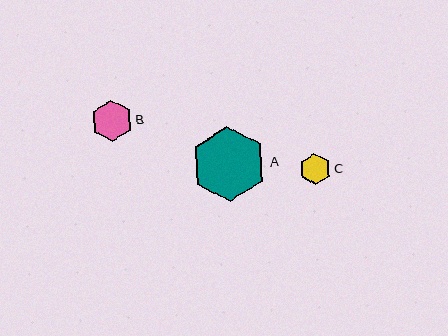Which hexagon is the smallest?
Hexagon C is the smallest with a size of approximately 31 pixels.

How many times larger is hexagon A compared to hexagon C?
Hexagon A is approximately 2.4 times the size of hexagon C.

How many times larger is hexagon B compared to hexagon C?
Hexagon B is approximately 1.3 times the size of hexagon C.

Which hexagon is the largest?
Hexagon A is the largest with a size of approximately 76 pixels.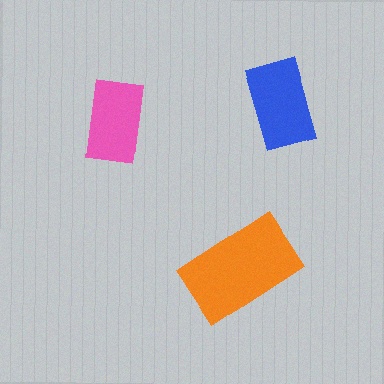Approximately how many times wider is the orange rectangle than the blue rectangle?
About 1.5 times wider.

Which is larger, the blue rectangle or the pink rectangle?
The blue one.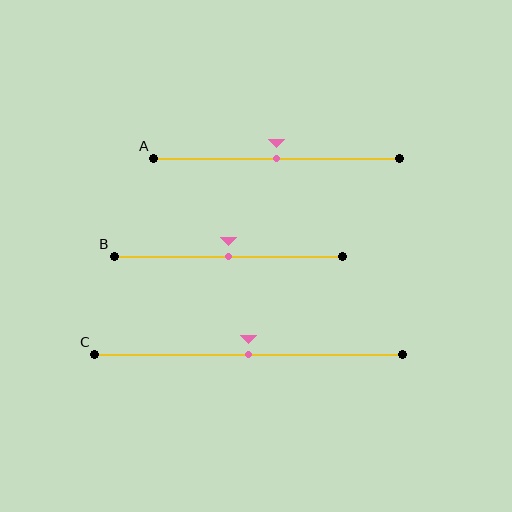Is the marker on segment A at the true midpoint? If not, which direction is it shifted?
Yes, the marker on segment A is at the true midpoint.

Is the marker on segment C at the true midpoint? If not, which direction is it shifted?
Yes, the marker on segment C is at the true midpoint.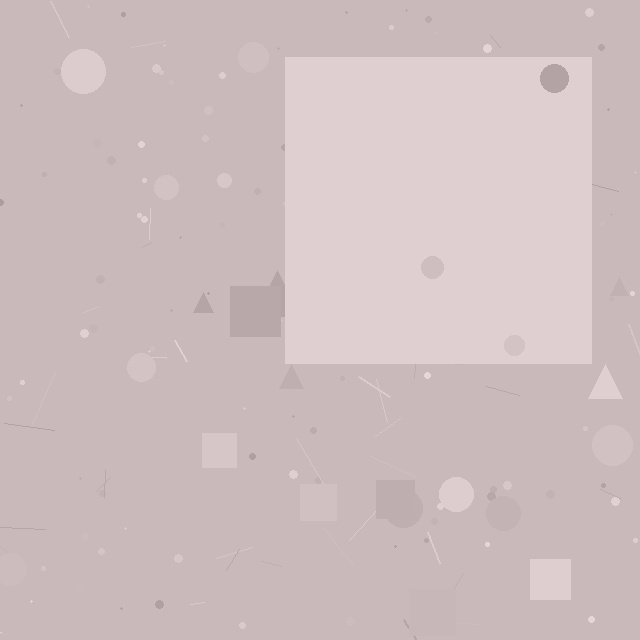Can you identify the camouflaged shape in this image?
The camouflaged shape is a square.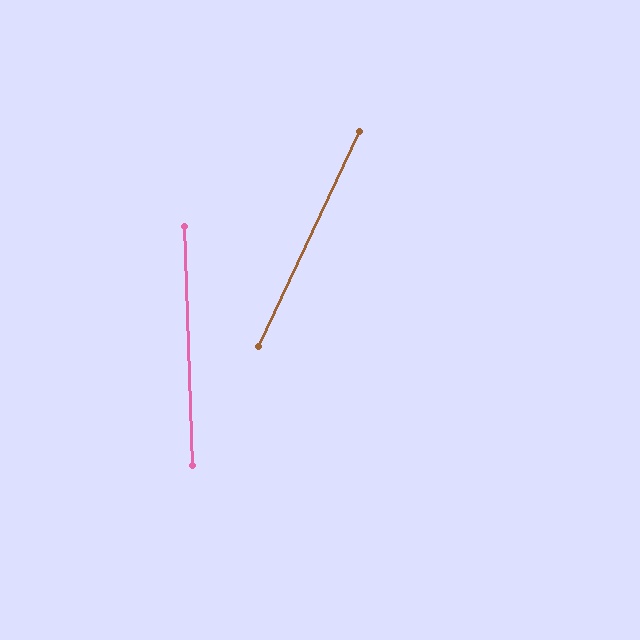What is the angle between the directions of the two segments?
Approximately 27 degrees.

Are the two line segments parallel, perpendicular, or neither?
Neither parallel nor perpendicular — they differ by about 27°.